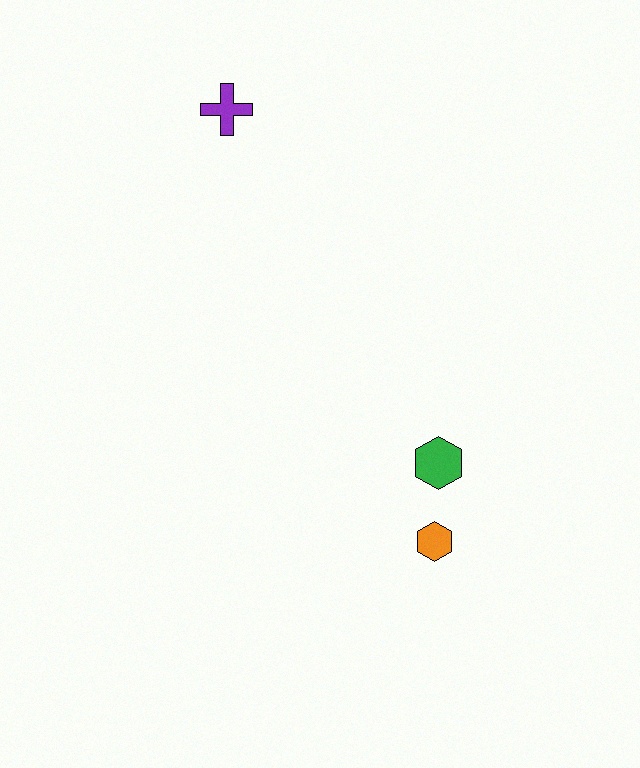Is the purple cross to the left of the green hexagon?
Yes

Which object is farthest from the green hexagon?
The purple cross is farthest from the green hexagon.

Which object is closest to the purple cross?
The green hexagon is closest to the purple cross.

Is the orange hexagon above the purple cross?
No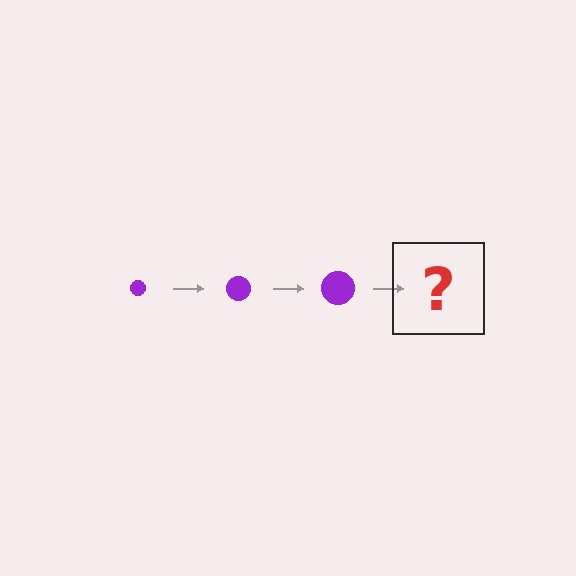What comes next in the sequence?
The next element should be a purple circle, larger than the previous one.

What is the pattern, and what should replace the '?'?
The pattern is that the circle gets progressively larger each step. The '?' should be a purple circle, larger than the previous one.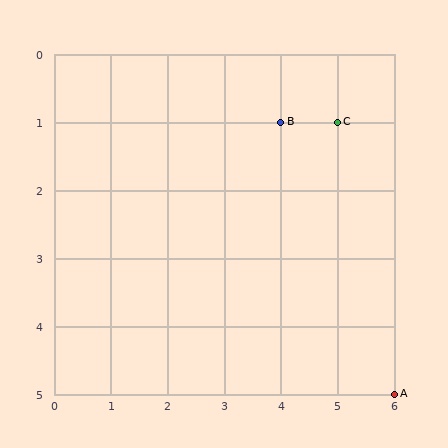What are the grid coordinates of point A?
Point A is at grid coordinates (6, 5).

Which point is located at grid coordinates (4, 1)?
Point B is at (4, 1).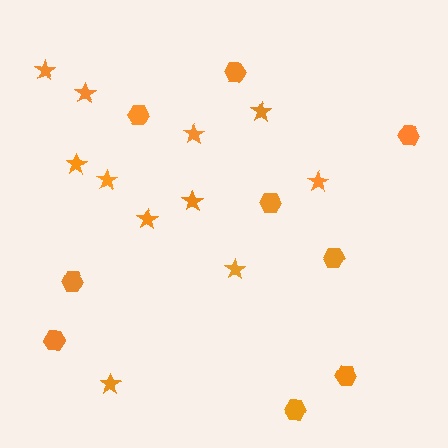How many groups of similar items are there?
There are 2 groups: one group of hexagons (9) and one group of stars (11).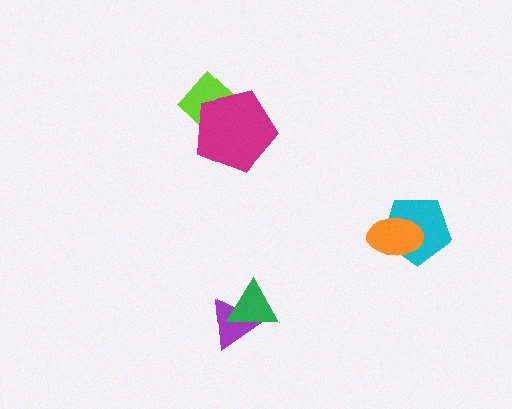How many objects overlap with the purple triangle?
1 object overlaps with the purple triangle.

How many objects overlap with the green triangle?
1 object overlaps with the green triangle.